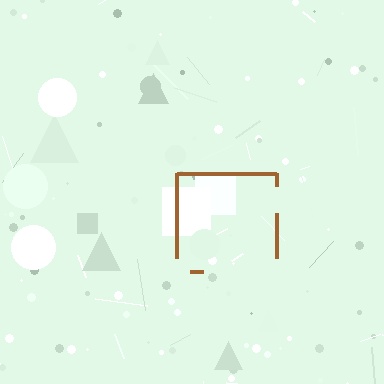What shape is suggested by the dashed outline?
The dashed outline suggests a square.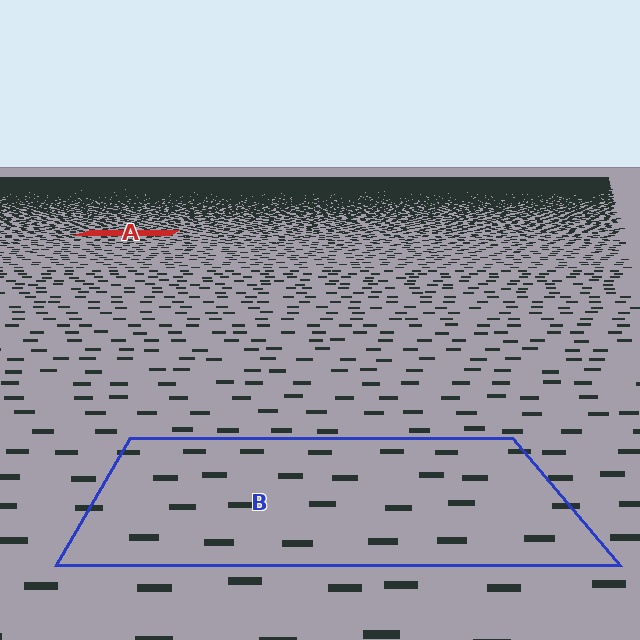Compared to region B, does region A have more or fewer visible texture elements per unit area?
Region A has more texture elements per unit area — they are packed more densely because it is farther away.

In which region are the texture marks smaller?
The texture marks are smaller in region A, because it is farther away.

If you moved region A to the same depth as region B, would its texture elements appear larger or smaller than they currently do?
They would appear larger. At a closer depth, the same texture elements are projected at a bigger on-screen size.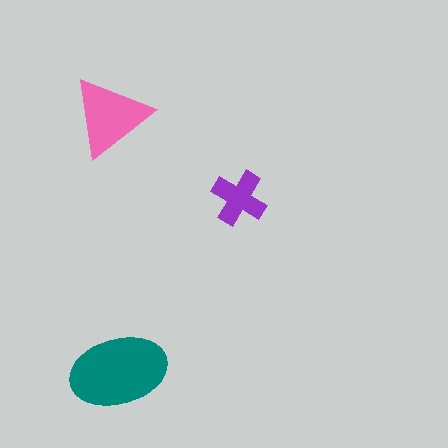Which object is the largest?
The teal ellipse.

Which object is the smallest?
The purple cross.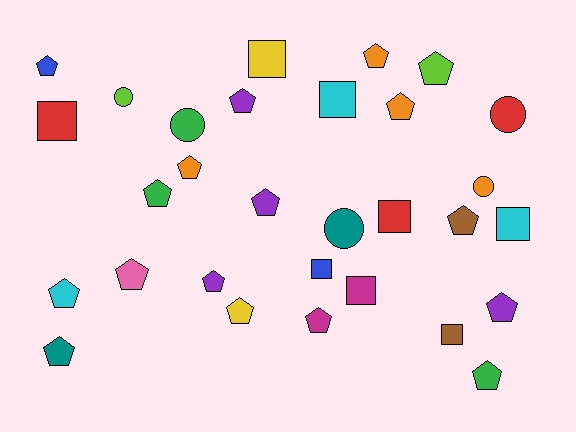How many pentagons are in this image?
There are 17 pentagons.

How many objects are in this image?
There are 30 objects.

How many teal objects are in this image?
There are 2 teal objects.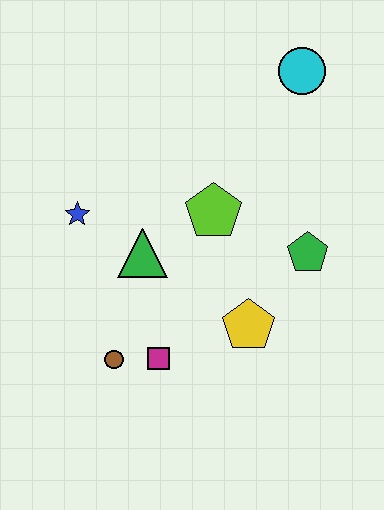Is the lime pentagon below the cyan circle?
Yes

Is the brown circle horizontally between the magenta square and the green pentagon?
No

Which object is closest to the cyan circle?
The lime pentagon is closest to the cyan circle.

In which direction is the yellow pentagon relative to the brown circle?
The yellow pentagon is to the right of the brown circle.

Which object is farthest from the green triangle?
The cyan circle is farthest from the green triangle.